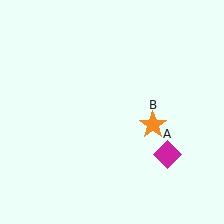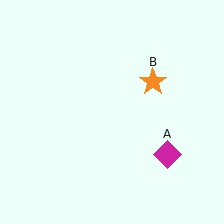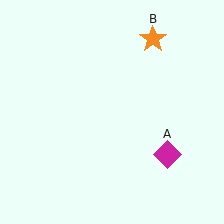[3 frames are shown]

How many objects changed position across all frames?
1 object changed position: orange star (object B).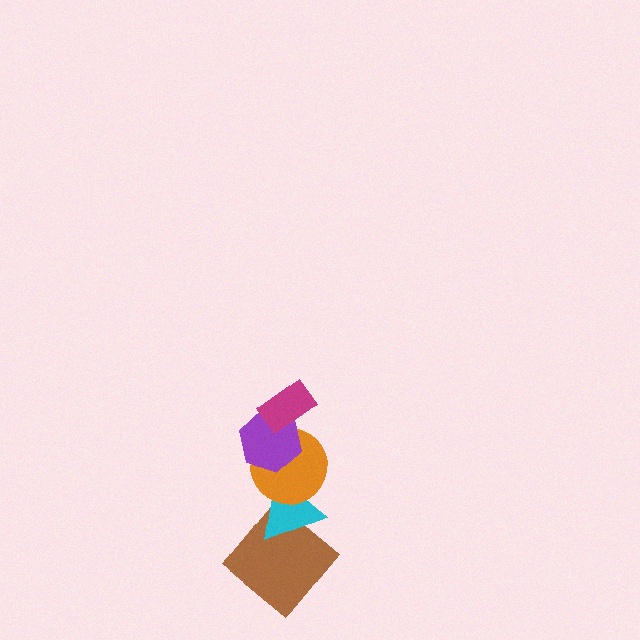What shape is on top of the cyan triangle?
The orange circle is on top of the cyan triangle.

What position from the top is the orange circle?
The orange circle is 3rd from the top.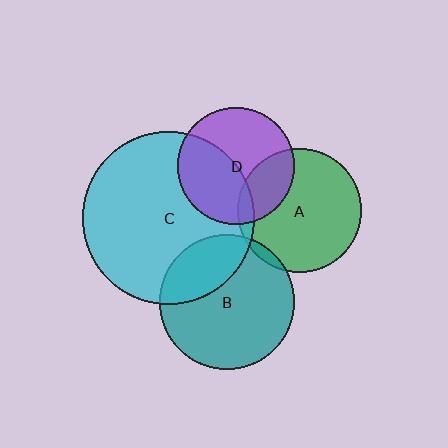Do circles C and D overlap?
Yes.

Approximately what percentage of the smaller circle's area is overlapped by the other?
Approximately 45%.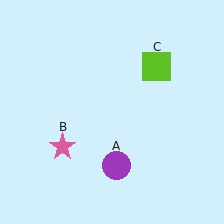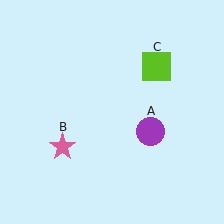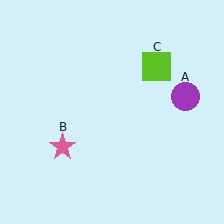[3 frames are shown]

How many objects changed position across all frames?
1 object changed position: purple circle (object A).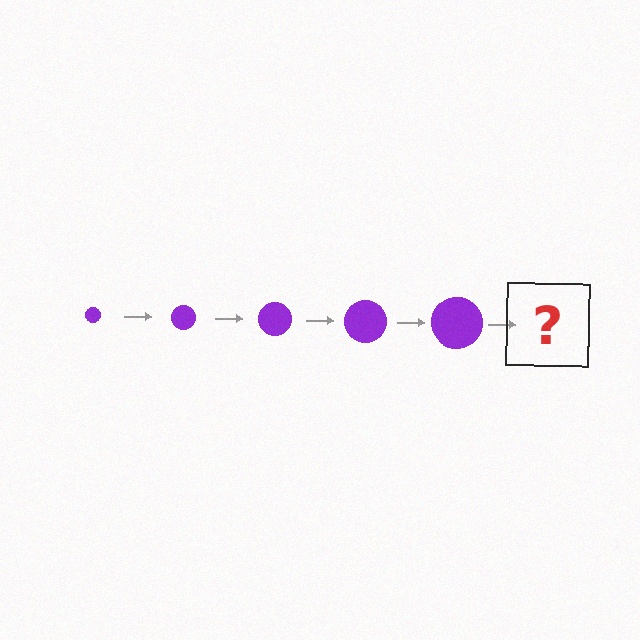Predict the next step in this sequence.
The next step is a purple circle, larger than the previous one.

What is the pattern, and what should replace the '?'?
The pattern is that the circle gets progressively larger each step. The '?' should be a purple circle, larger than the previous one.